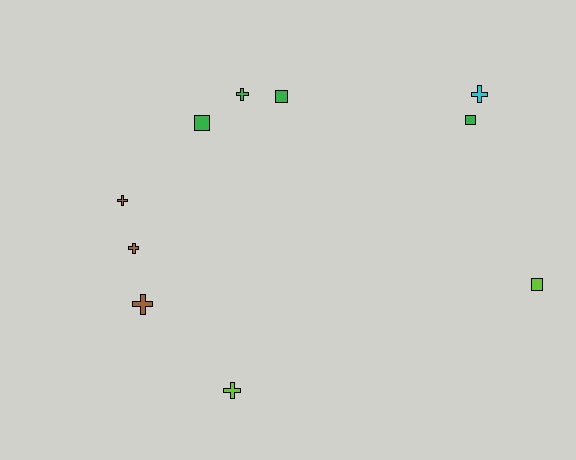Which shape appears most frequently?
Cross, with 6 objects.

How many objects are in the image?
There are 10 objects.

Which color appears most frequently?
Green, with 4 objects.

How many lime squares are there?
There is 1 lime square.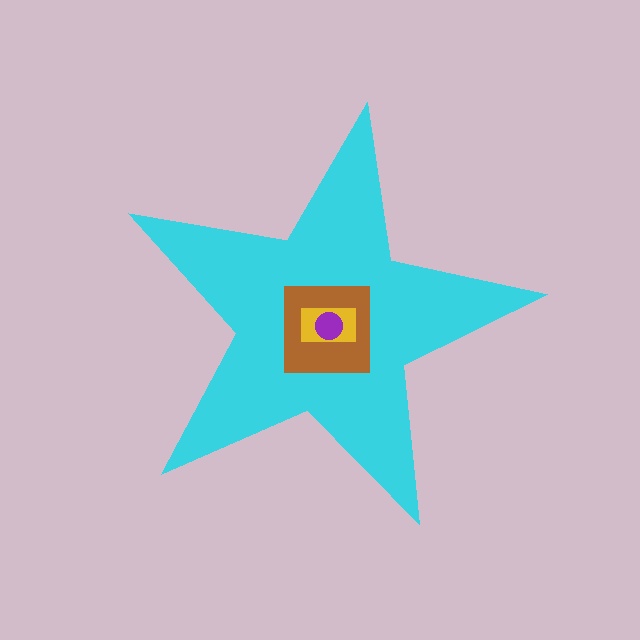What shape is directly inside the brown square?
The yellow rectangle.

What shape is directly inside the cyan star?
The brown square.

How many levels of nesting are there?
4.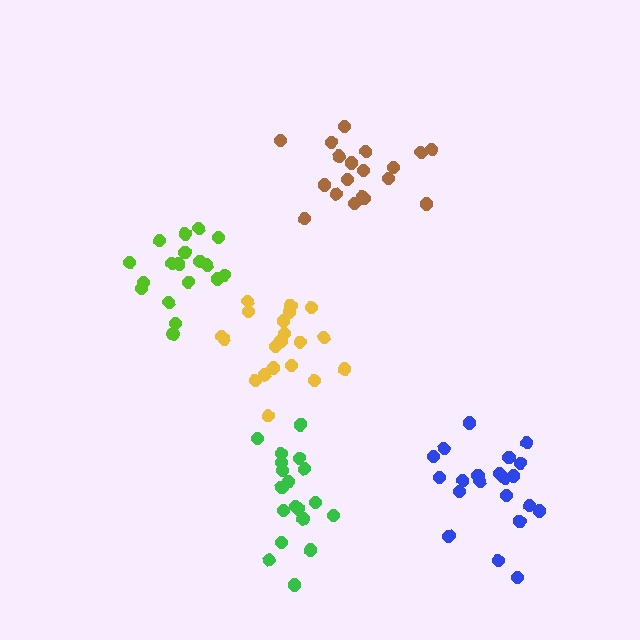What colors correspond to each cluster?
The clusters are colored: brown, yellow, blue, green, lime.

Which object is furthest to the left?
The lime cluster is leftmost.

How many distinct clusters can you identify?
There are 5 distinct clusters.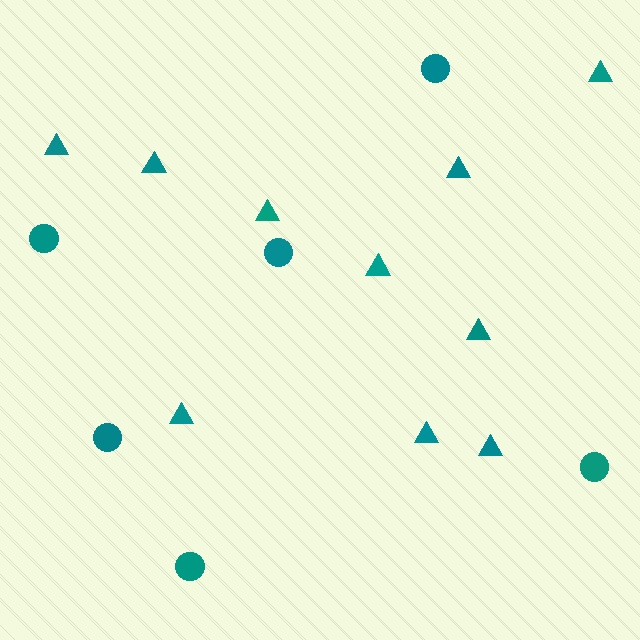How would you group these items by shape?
There are 2 groups: one group of circles (6) and one group of triangles (10).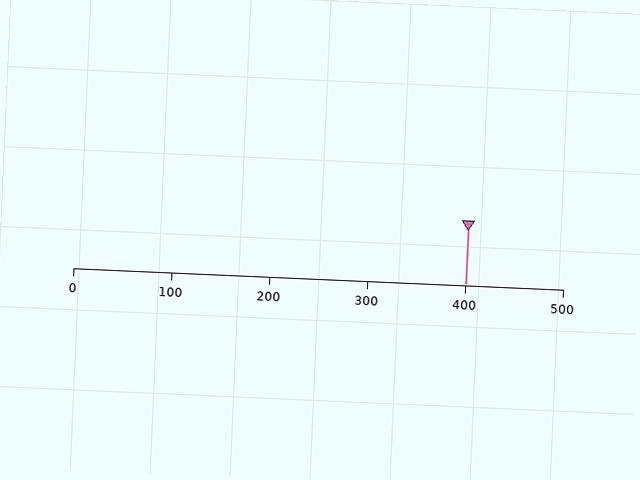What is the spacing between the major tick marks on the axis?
The major ticks are spaced 100 apart.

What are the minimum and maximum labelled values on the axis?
The axis runs from 0 to 500.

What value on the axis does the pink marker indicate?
The marker indicates approximately 400.